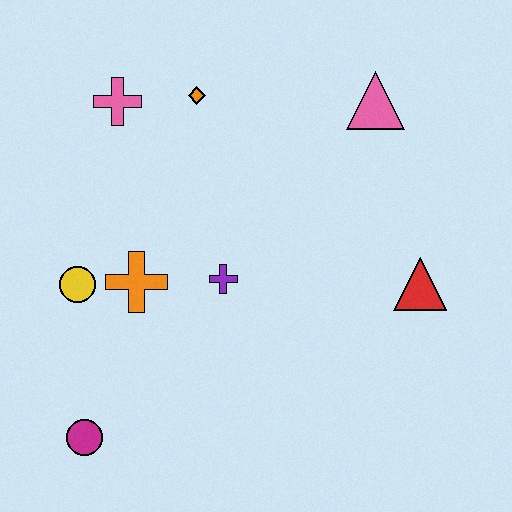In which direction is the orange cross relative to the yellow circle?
The orange cross is to the right of the yellow circle.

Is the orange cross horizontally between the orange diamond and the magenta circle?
Yes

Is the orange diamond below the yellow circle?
No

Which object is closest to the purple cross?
The orange cross is closest to the purple cross.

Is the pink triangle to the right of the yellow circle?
Yes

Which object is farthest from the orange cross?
The pink triangle is farthest from the orange cross.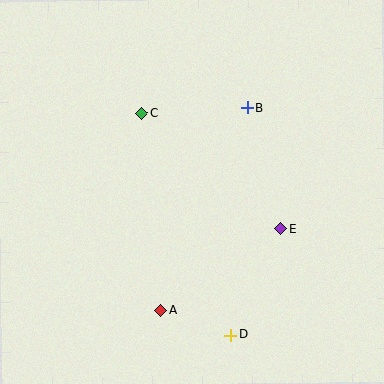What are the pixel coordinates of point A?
Point A is at (161, 310).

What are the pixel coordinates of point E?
Point E is at (281, 229).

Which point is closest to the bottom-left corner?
Point A is closest to the bottom-left corner.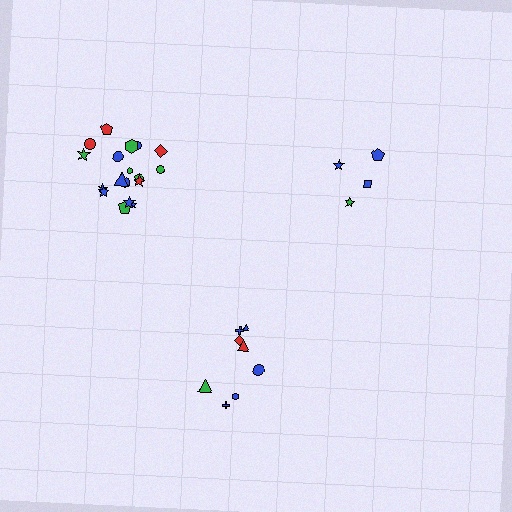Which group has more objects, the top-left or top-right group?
The top-left group.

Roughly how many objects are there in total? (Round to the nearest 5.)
Roughly 30 objects in total.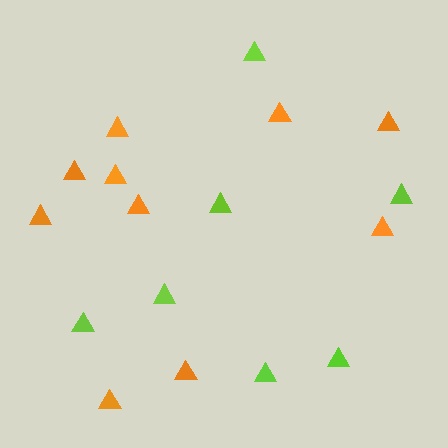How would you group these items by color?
There are 2 groups: one group of orange triangles (10) and one group of lime triangles (7).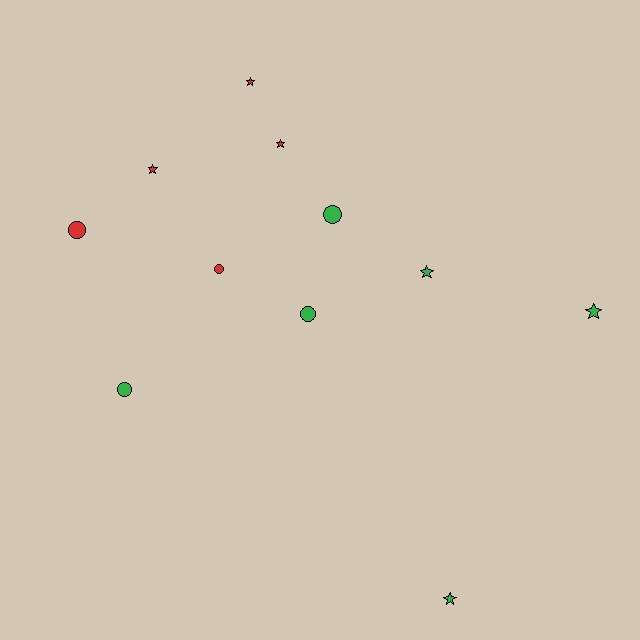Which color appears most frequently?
Green, with 6 objects.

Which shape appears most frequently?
Star, with 6 objects.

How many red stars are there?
There are 3 red stars.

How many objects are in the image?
There are 11 objects.